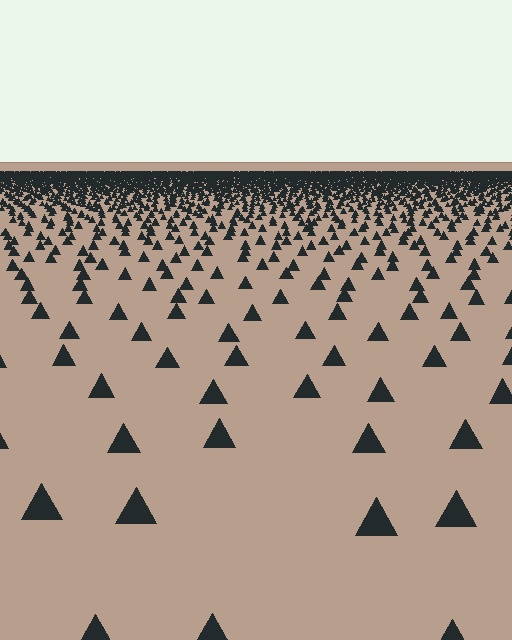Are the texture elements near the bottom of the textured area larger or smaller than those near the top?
Larger. Near the bottom, elements are closer to the viewer and appear at a bigger on-screen size.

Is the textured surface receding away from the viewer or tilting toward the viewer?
The surface is receding away from the viewer. Texture elements get smaller and denser toward the top.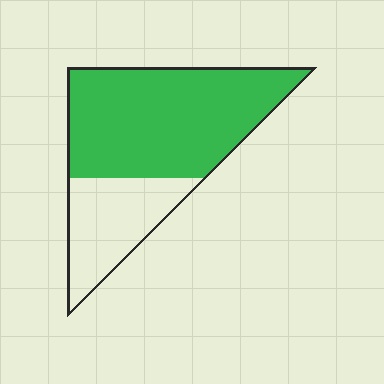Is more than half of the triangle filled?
Yes.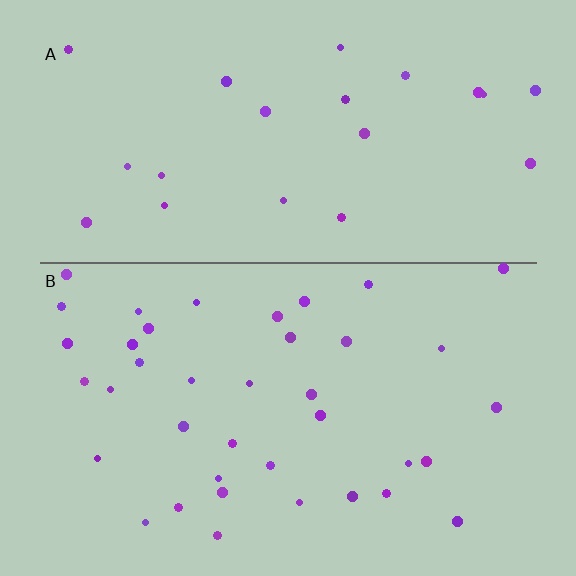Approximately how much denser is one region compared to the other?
Approximately 1.8× — region B over region A.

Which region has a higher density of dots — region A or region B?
B (the bottom).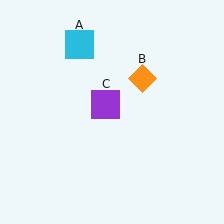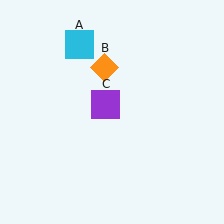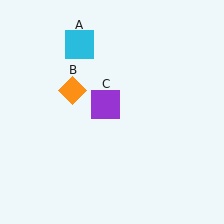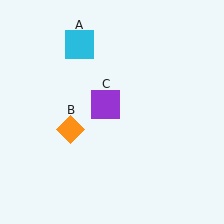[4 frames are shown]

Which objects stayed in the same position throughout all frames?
Cyan square (object A) and purple square (object C) remained stationary.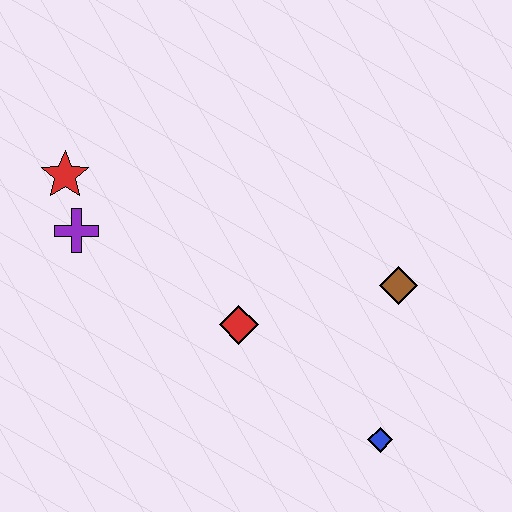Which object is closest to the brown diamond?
The blue diamond is closest to the brown diamond.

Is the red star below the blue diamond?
No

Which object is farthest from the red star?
The blue diamond is farthest from the red star.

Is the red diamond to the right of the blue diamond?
No